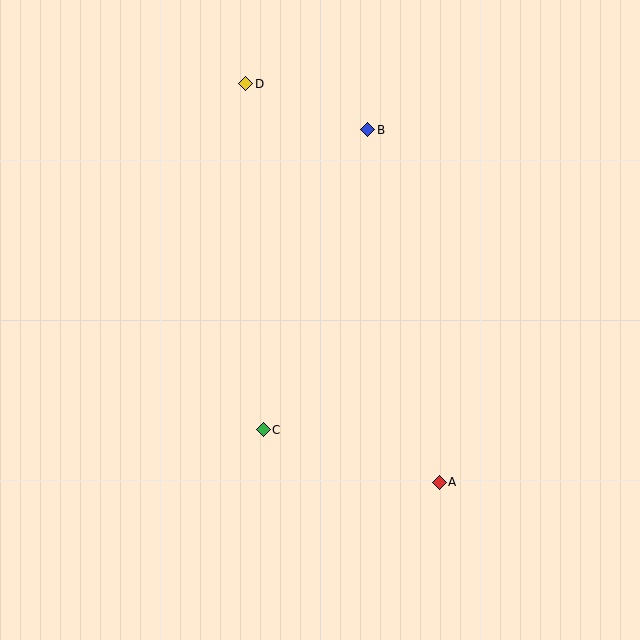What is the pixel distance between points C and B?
The distance between C and B is 317 pixels.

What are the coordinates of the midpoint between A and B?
The midpoint between A and B is at (404, 306).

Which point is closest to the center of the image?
Point C at (263, 430) is closest to the center.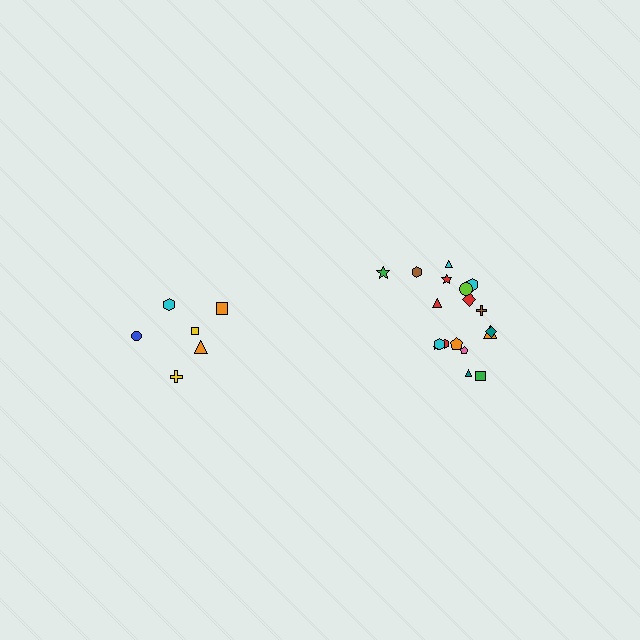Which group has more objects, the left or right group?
The right group.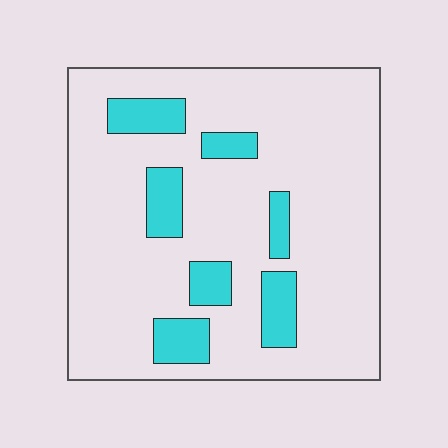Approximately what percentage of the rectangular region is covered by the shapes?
Approximately 15%.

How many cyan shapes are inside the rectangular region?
7.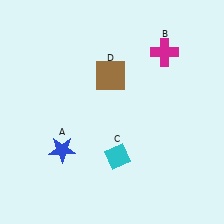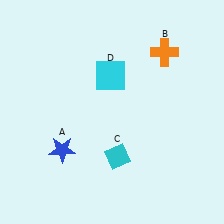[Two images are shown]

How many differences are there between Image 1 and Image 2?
There are 2 differences between the two images.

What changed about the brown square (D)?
In Image 1, D is brown. In Image 2, it changed to cyan.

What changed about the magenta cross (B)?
In Image 1, B is magenta. In Image 2, it changed to orange.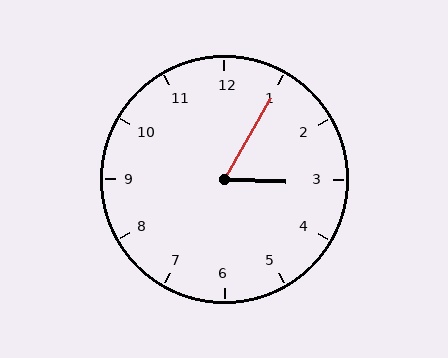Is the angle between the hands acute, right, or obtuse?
It is acute.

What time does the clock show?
3:05.